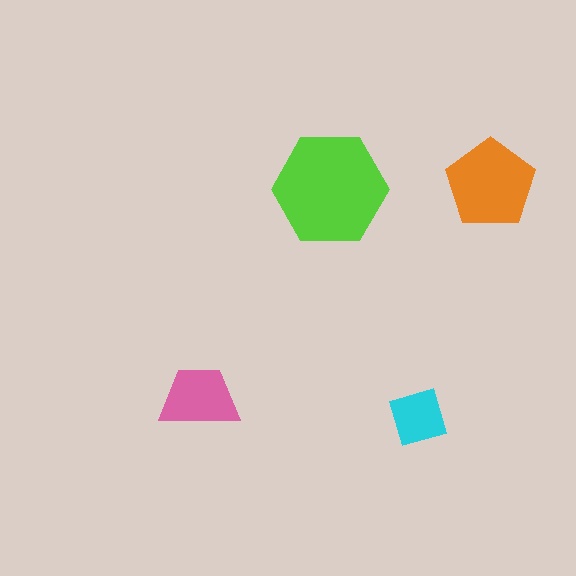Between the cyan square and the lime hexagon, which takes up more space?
The lime hexagon.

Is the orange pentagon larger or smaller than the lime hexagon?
Smaller.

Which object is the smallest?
The cyan square.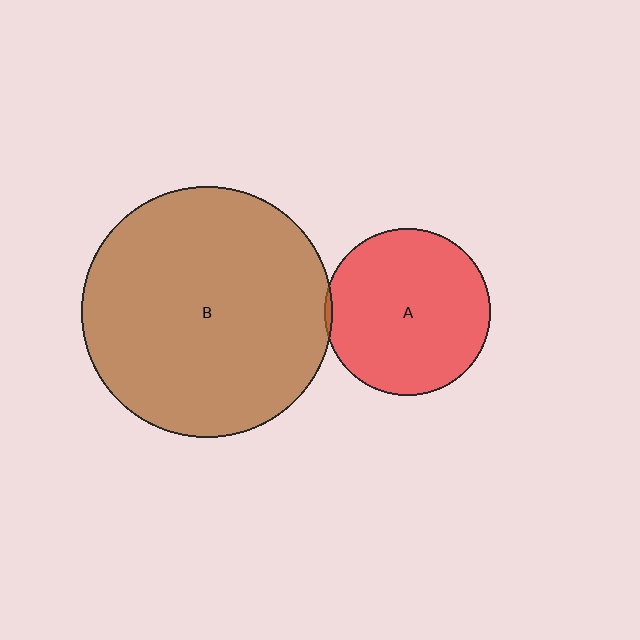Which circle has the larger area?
Circle B (brown).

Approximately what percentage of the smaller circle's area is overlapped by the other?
Approximately 5%.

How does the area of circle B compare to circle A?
Approximately 2.3 times.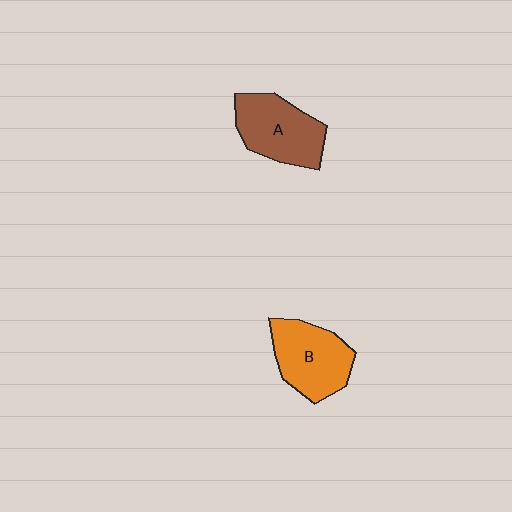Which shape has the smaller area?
Shape B (orange).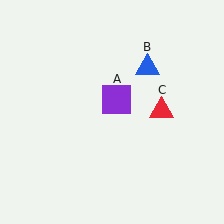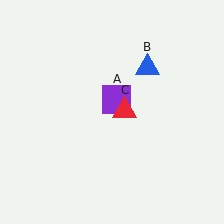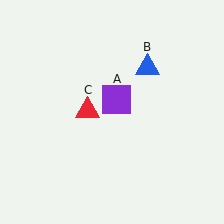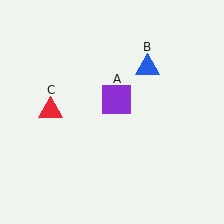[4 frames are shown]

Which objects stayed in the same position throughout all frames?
Purple square (object A) and blue triangle (object B) remained stationary.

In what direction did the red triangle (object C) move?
The red triangle (object C) moved left.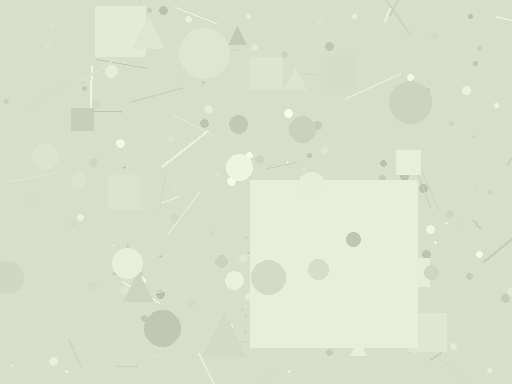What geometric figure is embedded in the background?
A square is embedded in the background.